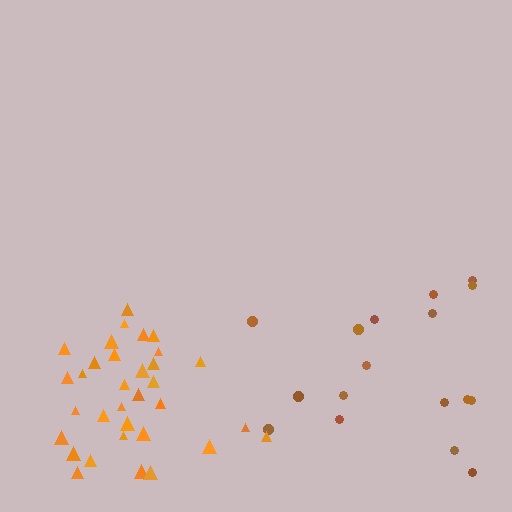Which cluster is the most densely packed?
Orange.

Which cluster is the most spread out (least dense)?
Brown.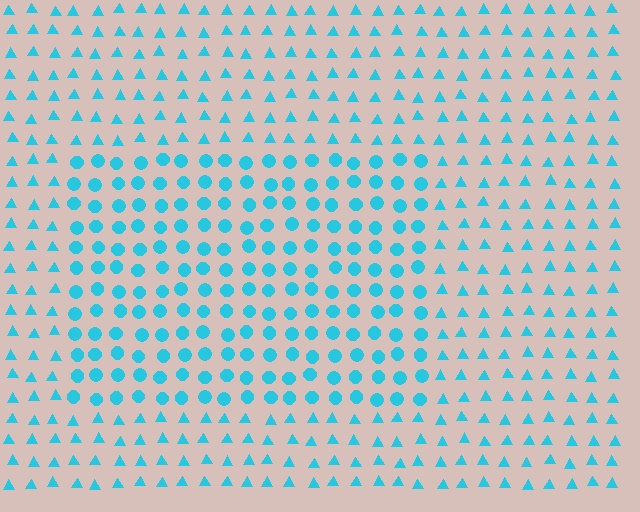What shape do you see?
I see a rectangle.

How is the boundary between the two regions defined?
The boundary is defined by a change in element shape: circles inside vs. triangles outside. All elements share the same color and spacing.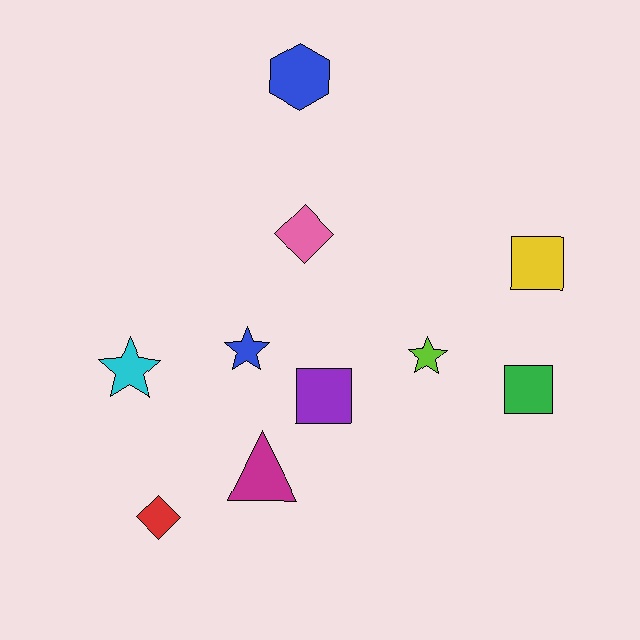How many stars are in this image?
There are 3 stars.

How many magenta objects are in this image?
There is 1 magenta object.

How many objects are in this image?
There are 10 objects.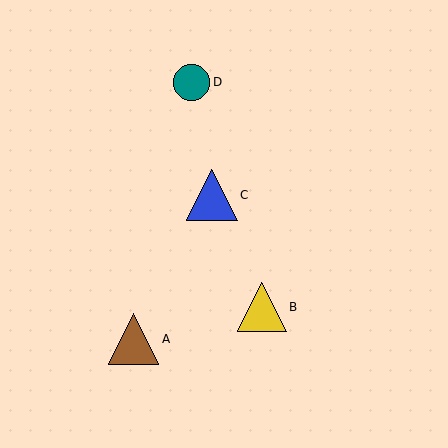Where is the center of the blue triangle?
The center of the blue triangle is at (212, 195).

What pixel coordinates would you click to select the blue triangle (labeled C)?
Click at (212, 195) to select the blue triangle C.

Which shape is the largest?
The blue triangle (labeled C) is the largest.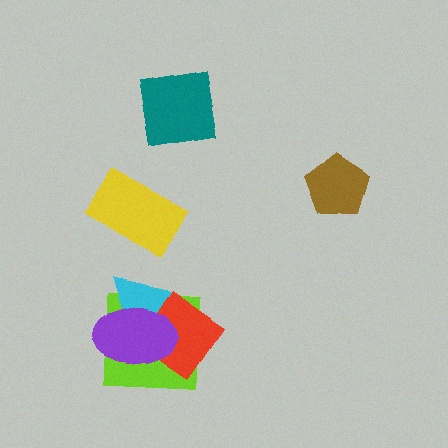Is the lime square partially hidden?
Yes, it is partially covered by another shape.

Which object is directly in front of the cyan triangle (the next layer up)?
The red diamond is directly in front of the cyan triangle.